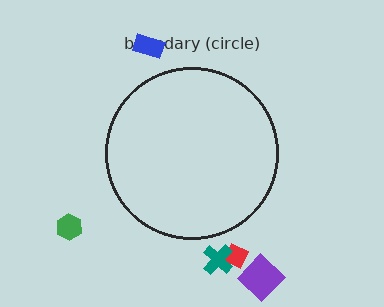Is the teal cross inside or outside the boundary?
Outside.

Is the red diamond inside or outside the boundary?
Outside.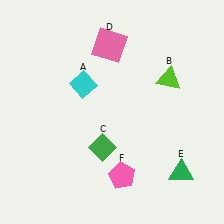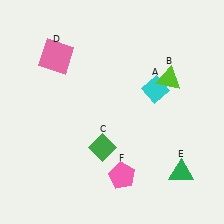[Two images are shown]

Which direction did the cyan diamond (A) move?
The cyan diamond (A) moved right.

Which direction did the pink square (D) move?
The pink square (D) moved left.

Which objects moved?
The objects that moved are: the cyan diamond (A), the pink square (D).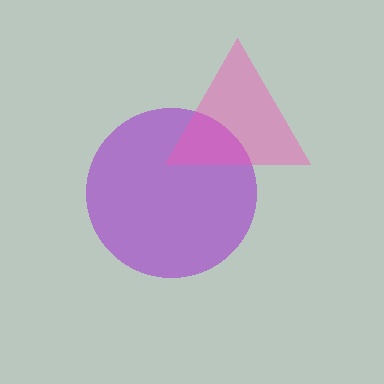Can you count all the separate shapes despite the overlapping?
Yes, there are 2 separate shapes.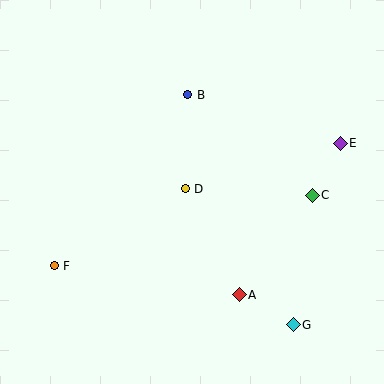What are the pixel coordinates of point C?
Point C is at (312, 195).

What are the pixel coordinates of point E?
Point E is at (340, 143).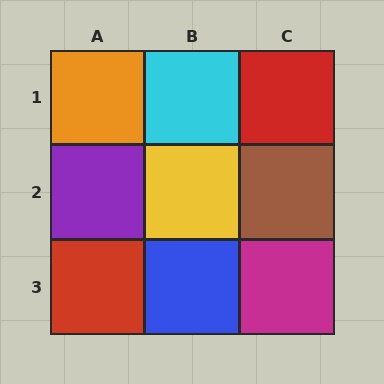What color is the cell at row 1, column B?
Cyan.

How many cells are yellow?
1 cell is yellow.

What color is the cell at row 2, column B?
Yellow.